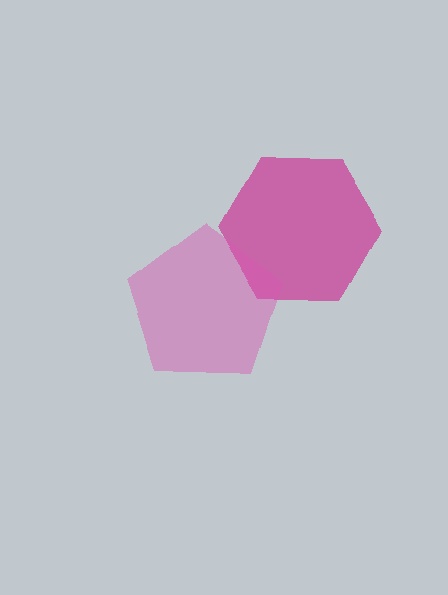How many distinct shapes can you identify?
There are 2 distinct shapes: a magenta hexagon, a pink pentagon.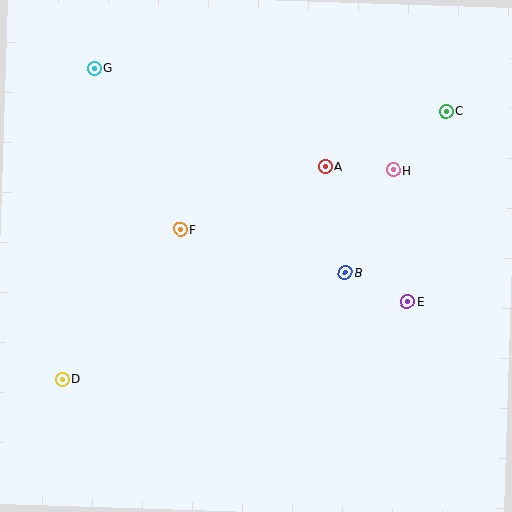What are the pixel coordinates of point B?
Point B is at (345, 272).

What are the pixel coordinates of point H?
Point H is at (393, 170).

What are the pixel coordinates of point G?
Point G is at (94, 68).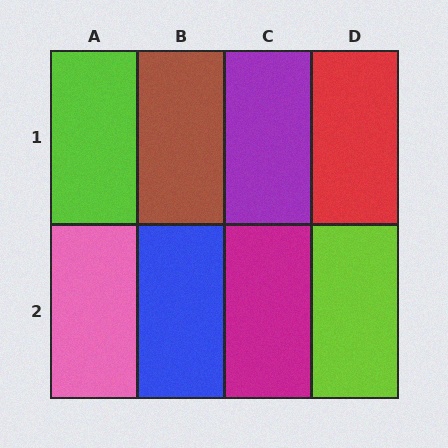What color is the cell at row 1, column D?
Red.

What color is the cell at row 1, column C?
Purple.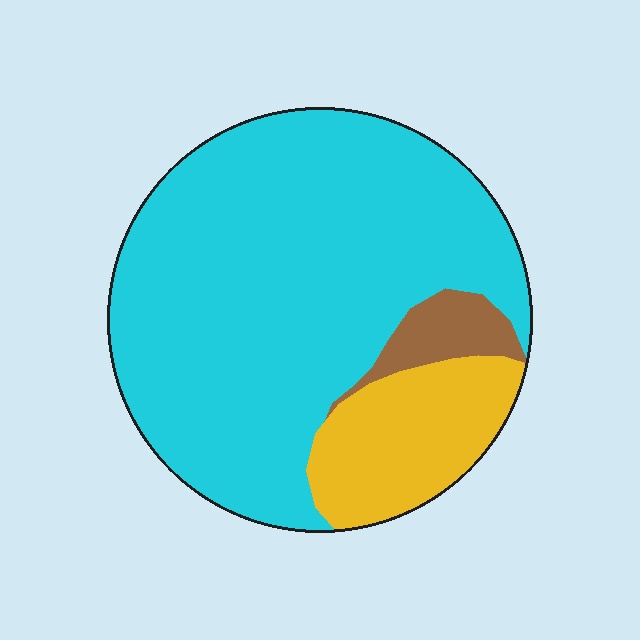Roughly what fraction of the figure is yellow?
Yellow takes up between a sixth and a third of the figure.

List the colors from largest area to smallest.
From largest to smallest: cyan, yellow, brown.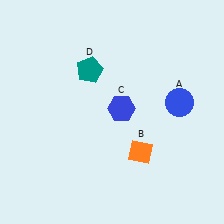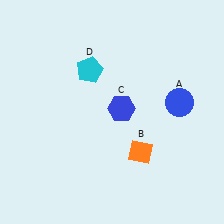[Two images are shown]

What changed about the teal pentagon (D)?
In Image 1, D is teal. In Image 2, it changed to cyan.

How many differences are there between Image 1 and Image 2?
There is 1 difference between the two images.